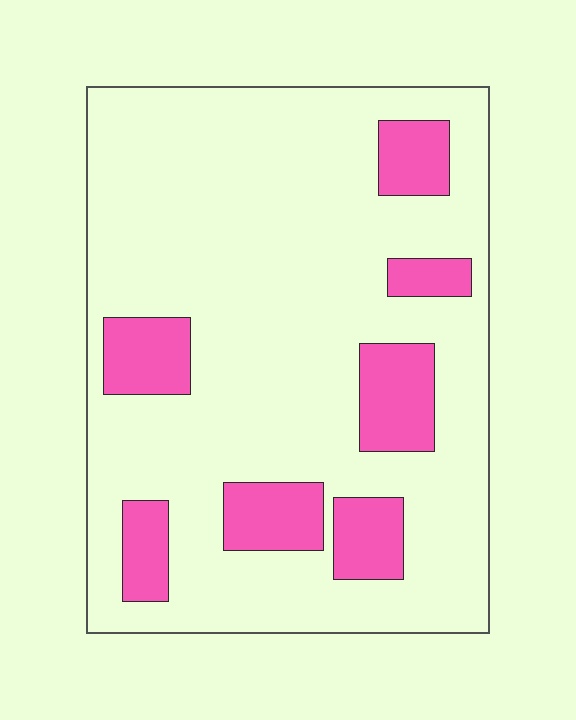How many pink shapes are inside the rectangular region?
7.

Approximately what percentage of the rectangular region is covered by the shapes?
Approximately 20%.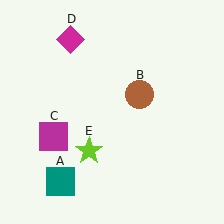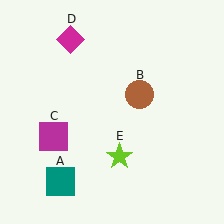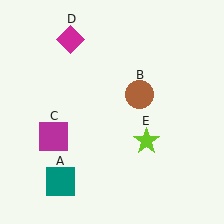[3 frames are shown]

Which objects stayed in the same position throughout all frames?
Teal square (object A) and brown circle (object B) and magenta square (object C) and magenta diamond (object D) remained stationary.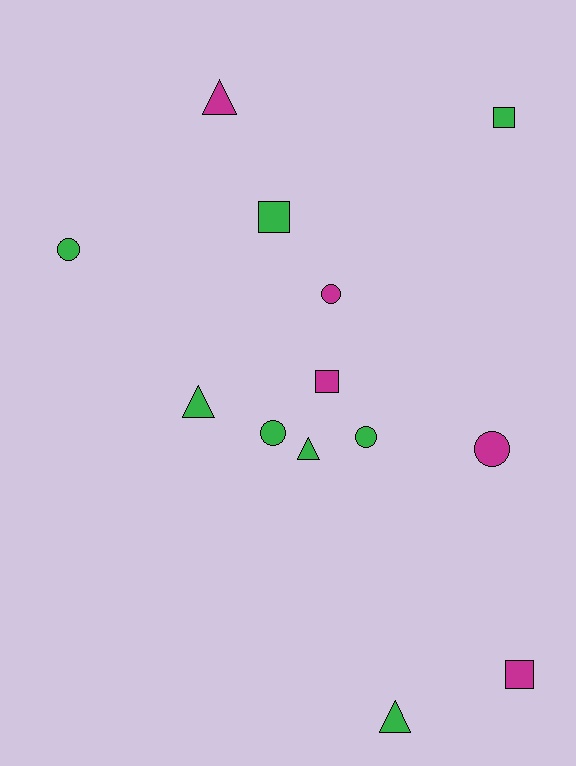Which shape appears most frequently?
Circle, with 5 objects.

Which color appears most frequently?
Green, with 8 objects.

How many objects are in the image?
There are 13 objects.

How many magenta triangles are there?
There is 1 magenta triangle.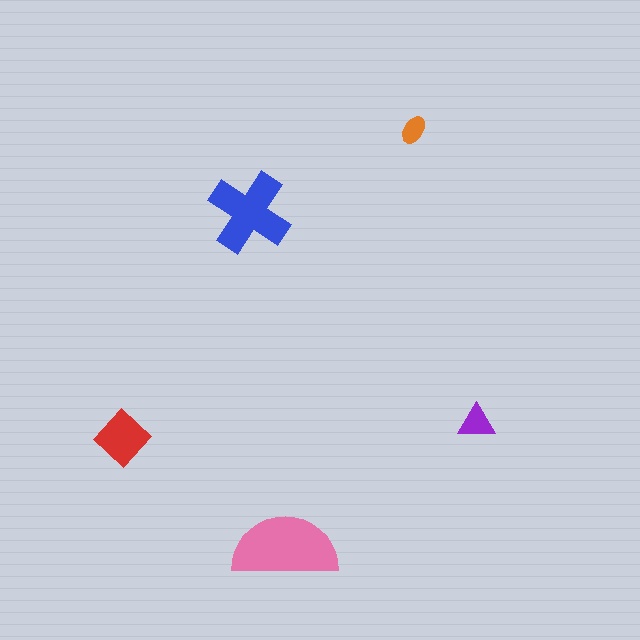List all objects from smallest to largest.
The orange ellipse, the purple triangle, the red diamond, the blue cross, the pink semicircle.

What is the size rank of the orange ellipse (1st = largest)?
5th.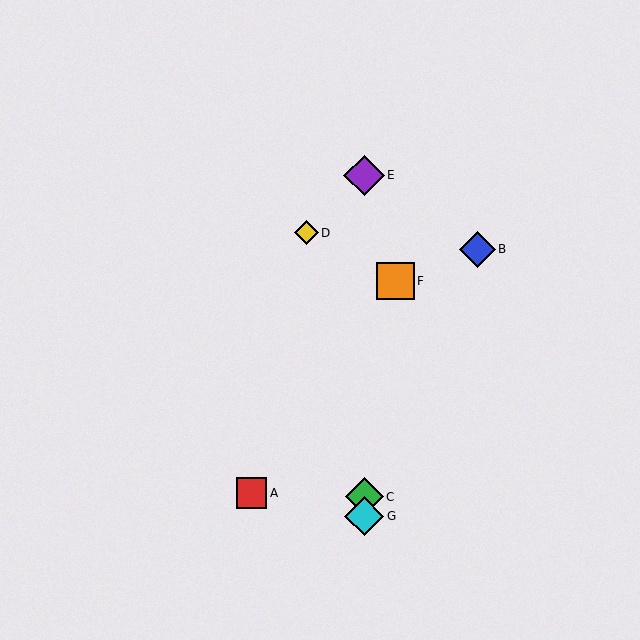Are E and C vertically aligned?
Yes, both are at x≈364.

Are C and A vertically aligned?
No, C is at x≈364 and A is at x≈252.